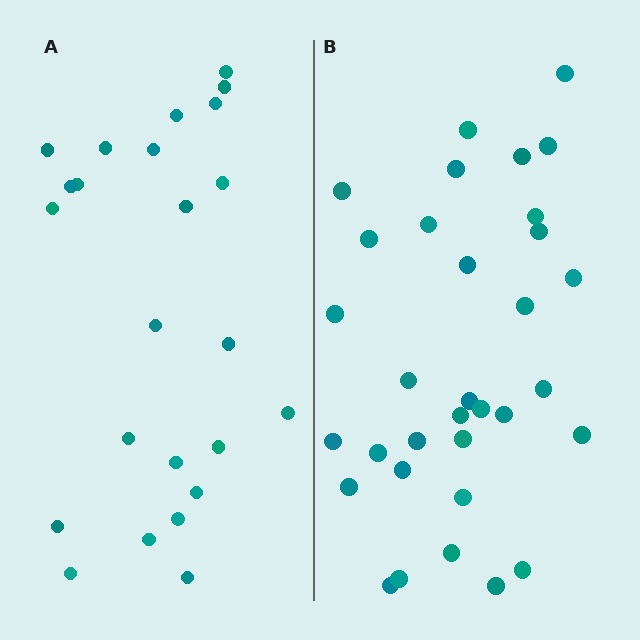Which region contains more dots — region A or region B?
Region B (the right region) has more dots.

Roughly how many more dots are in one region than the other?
Region B has roughly 8 or so more dots than region A.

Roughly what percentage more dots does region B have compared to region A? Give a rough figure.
About 40% more.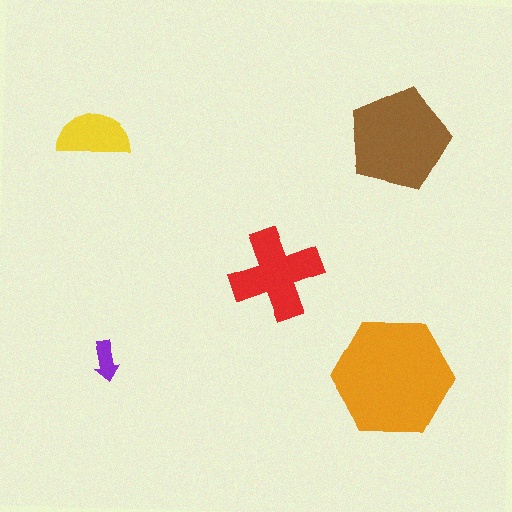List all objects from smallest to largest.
The purple arrow, the yellow semicircle, the red cross, the brown pentagon, the orange hexagon.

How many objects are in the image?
There are 5 objects in the image.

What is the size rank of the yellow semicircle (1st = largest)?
4th.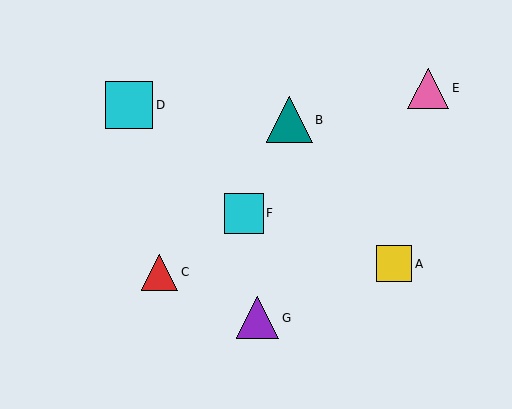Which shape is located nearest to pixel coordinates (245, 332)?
The purple triangle (labeled G) at (258, 318) is nearest to that location.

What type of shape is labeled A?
Shape A is a yellow square.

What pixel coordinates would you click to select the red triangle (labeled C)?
Click at (159, 272) to select the red triangle C.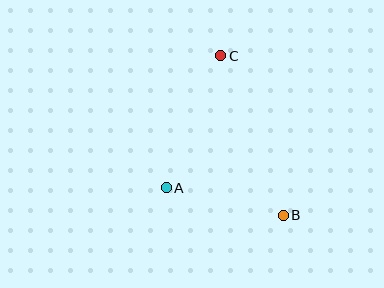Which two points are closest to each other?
Points A and B are closest to each other.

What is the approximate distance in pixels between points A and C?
The distance between A and C is approximately 143 pixels.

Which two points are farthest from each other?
Points B and C are farthest from each other.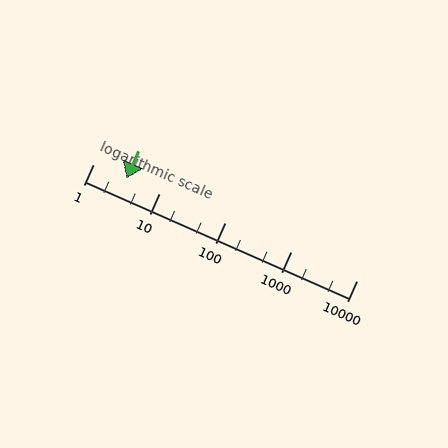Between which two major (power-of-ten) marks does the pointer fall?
The pointer is between 1 and 10.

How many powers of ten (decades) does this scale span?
The scale spans 4 decades, from 1 to 10000.